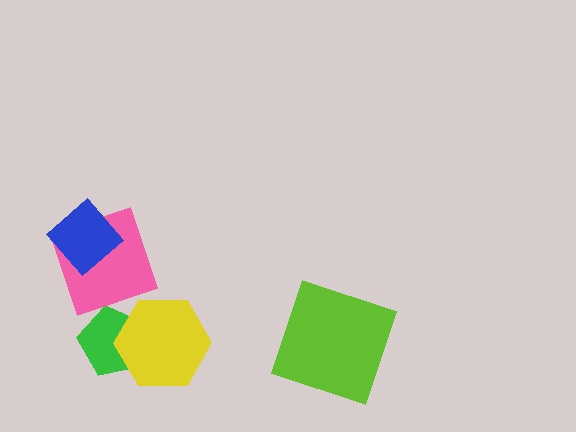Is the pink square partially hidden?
Yes, it is partially covered by another shape.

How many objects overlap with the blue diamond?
1 object overlaps with the blue diamond.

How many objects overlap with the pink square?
1 object overlaps with the pink square.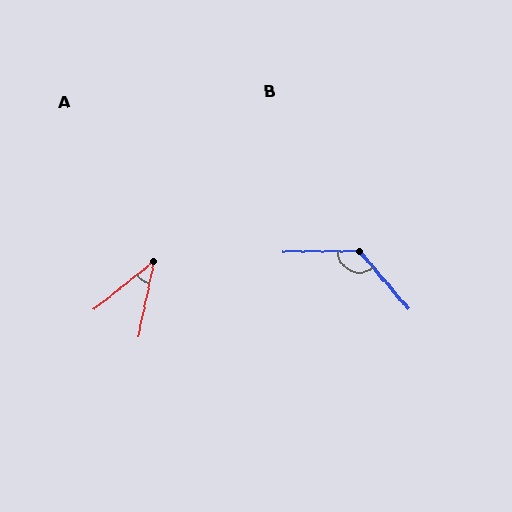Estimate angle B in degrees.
Approximately 130 degrees.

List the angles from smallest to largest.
A (39°), B (130°).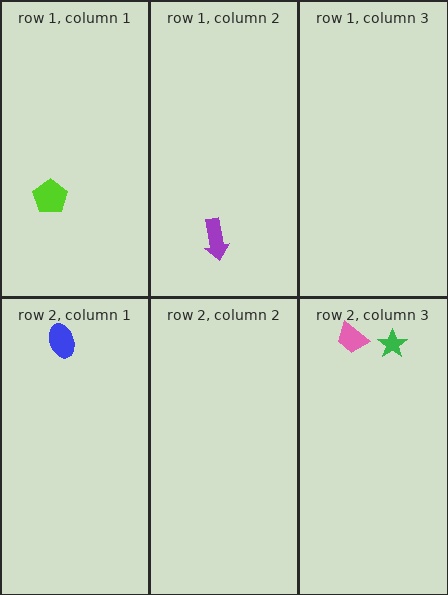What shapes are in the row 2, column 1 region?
The blue ellipse.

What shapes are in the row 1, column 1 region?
The lime pentagon.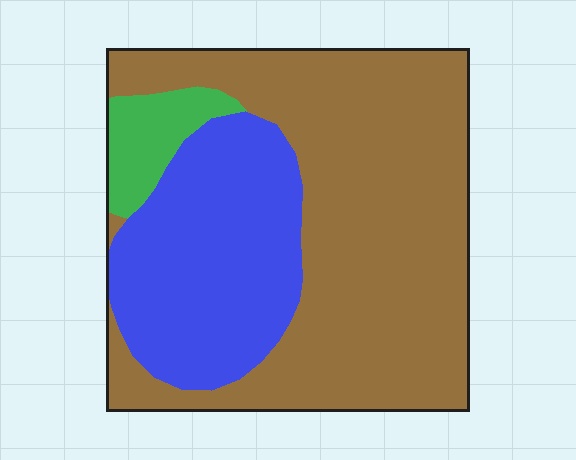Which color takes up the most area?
Brown, at roughly 60%.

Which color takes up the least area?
Green, at roughly 5%.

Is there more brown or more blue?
Brown.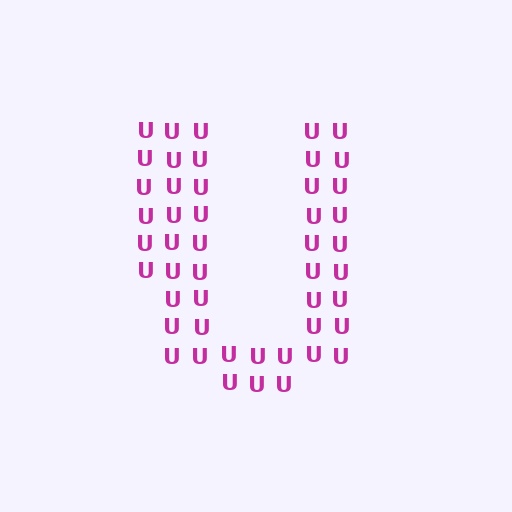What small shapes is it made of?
It is made of small letter U's.